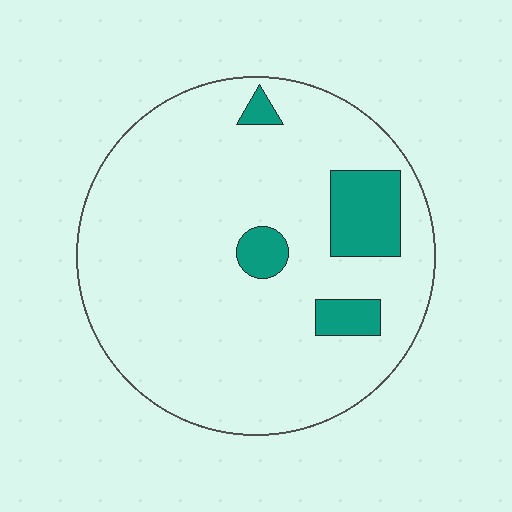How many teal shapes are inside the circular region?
4.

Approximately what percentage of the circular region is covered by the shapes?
Approximately 10%.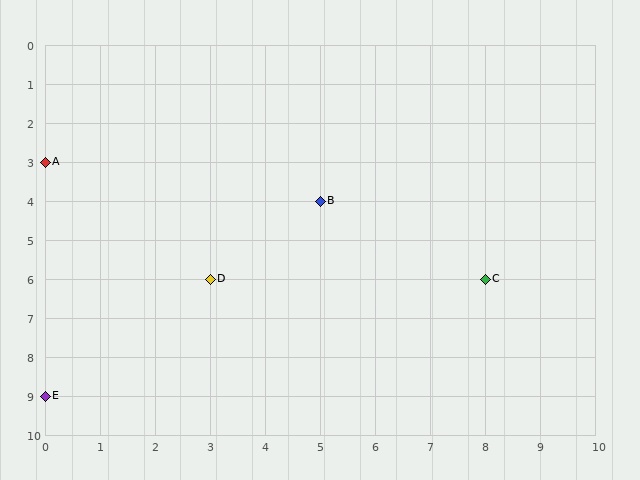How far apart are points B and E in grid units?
Points B and E are 5 columns and 5 rows apart (about 7.1 grid units diagonally).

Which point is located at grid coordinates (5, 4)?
Point B is at (5, 4).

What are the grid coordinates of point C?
Point C is at grid coordinates (8, 6).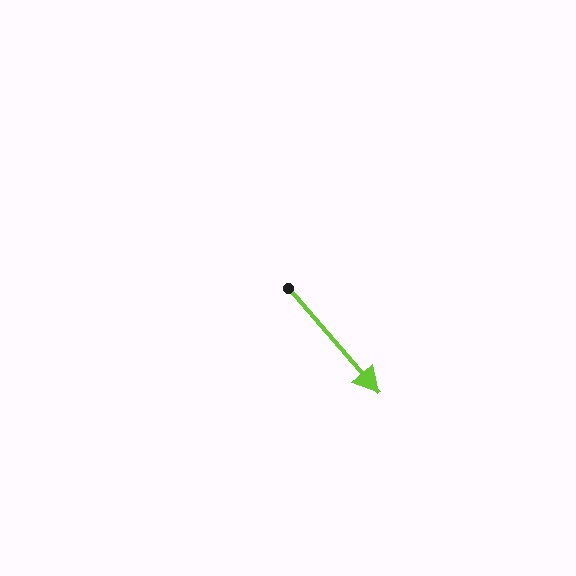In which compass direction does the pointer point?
Southeast.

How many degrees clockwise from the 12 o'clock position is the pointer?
Approximately 139 degrees.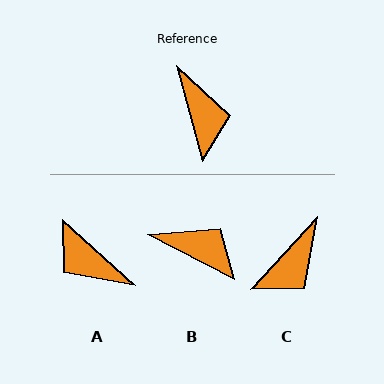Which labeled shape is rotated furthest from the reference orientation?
A, about 147 degrees away.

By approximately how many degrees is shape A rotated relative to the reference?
Approximately 147 degrees clockwise.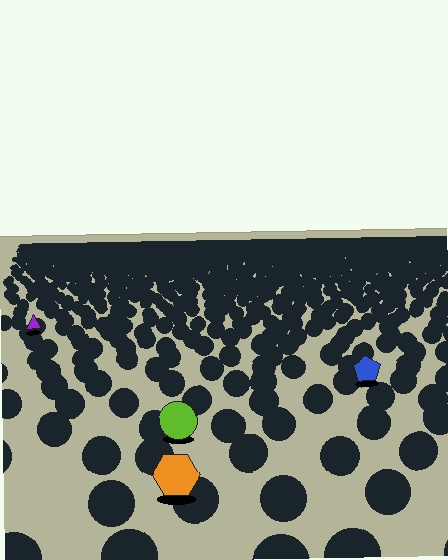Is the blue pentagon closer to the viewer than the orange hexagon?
No. The orange hexagon is closer — you can tell from the texture gradient: the ground texture is coarser near it.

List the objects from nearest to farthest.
From nearest to farthest: the orange hexagon, the lime circle, the blue pentagon, the purple triangle.